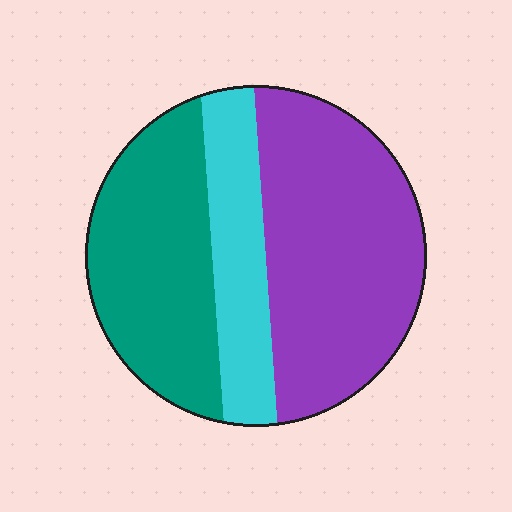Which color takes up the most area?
Purple, at roughly 45%.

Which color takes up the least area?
Cyan, at roughly 20%.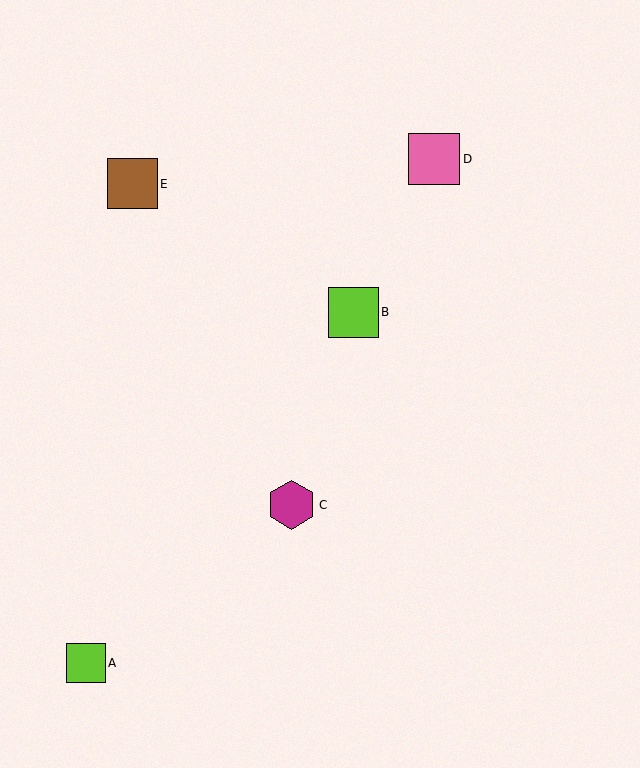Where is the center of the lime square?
The center of the lime square is at (86, 663).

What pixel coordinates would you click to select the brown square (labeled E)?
Click at (132, 184) to select the brown square E.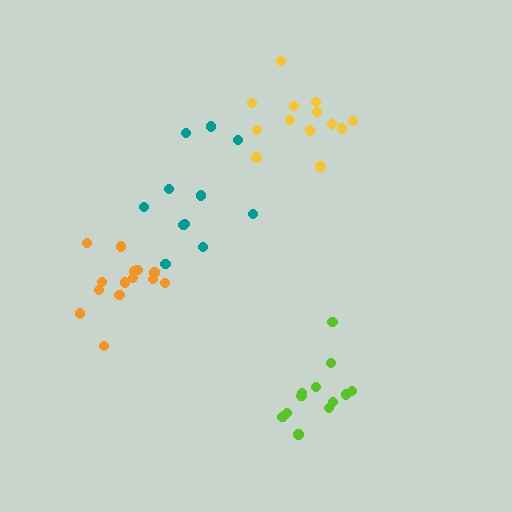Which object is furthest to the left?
The orange cluster is leftmost.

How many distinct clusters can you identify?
There are 4 distinct clusters.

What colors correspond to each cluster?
The clusters are colored: teal, lime, yellow, orange.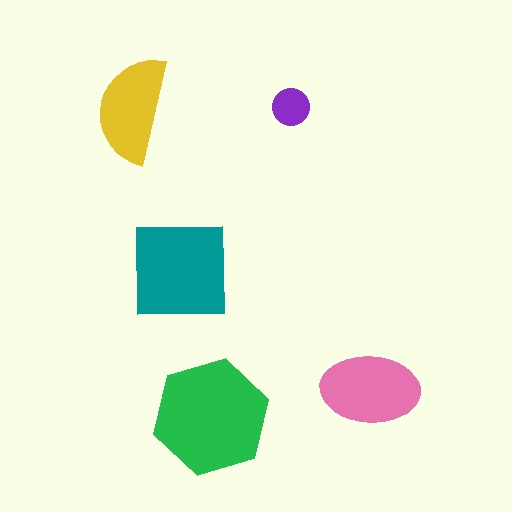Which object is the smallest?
The purple circle.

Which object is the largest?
The green hexagon.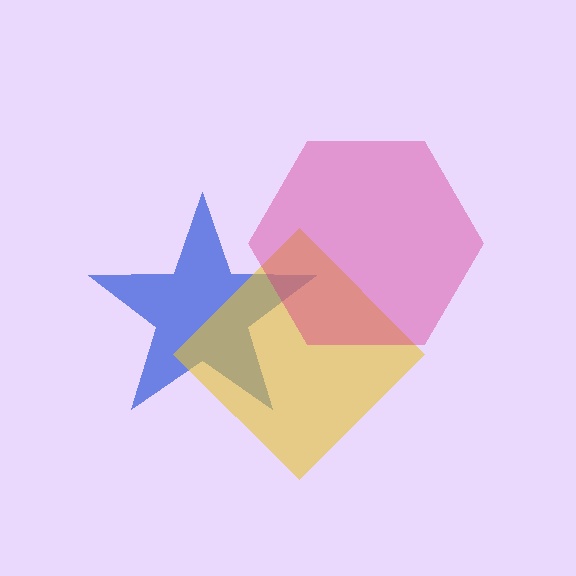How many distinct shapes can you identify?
There are 3 distinct shapes: a blue star, a yellow diamond, a magenta hexagon.